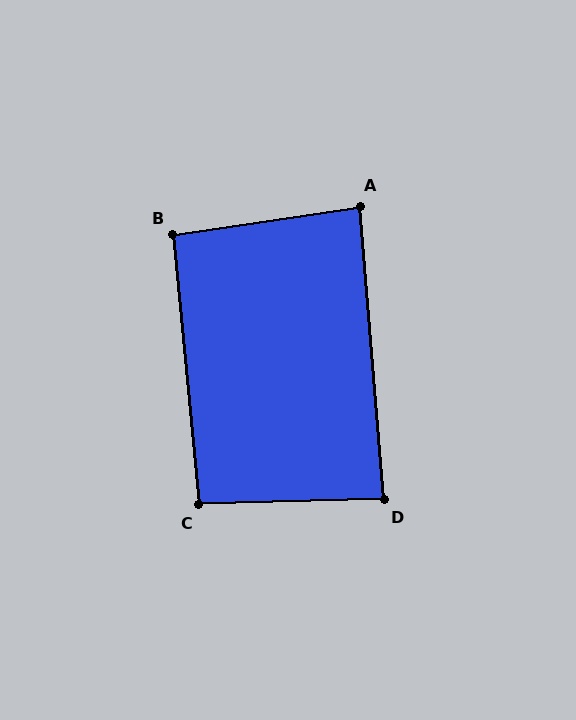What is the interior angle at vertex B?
Approximately 93 degrees (approximately right).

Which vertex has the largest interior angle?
C, at approximately 94 degrees.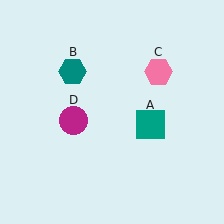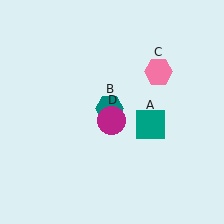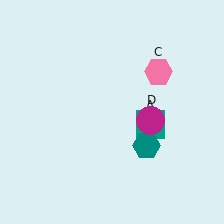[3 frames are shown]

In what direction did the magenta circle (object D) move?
The magenta circle (object D) moved right.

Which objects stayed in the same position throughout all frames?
Teal square (object A) and pink hexagon (object C) remained stationary.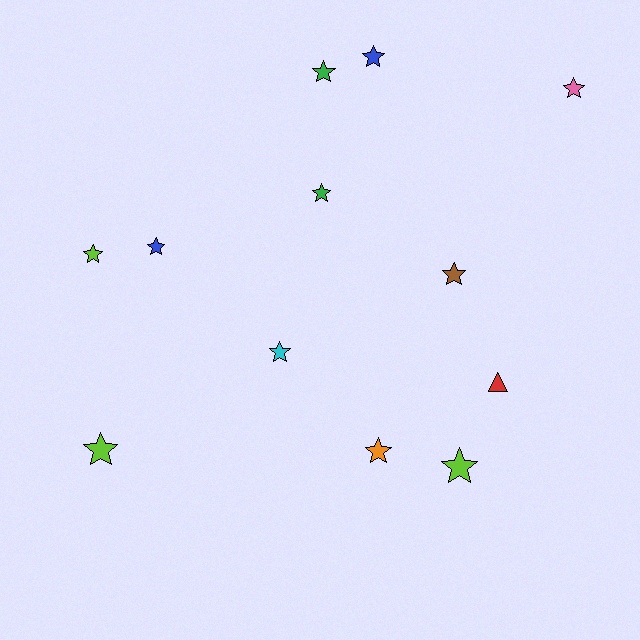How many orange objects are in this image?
There is 1 orange object.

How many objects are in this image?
There are 12 objects.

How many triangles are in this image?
There is 1 triangle.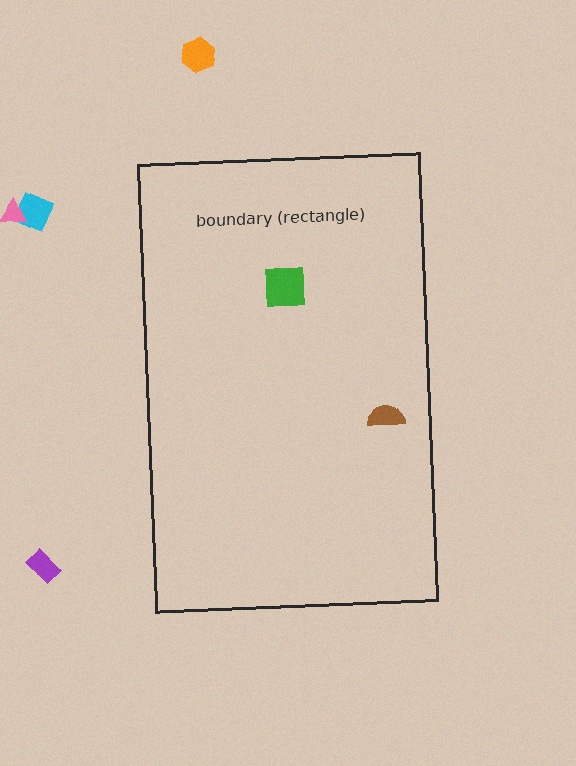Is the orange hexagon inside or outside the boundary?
Outside.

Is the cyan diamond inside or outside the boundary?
Outside.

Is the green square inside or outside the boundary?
Inside.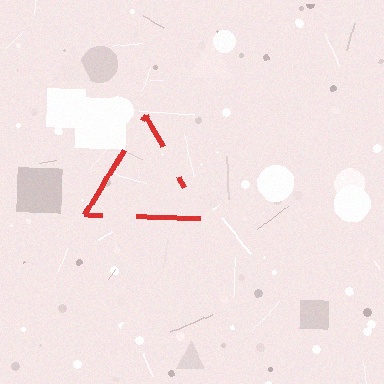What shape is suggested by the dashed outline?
The dashed outline suggests a triangle.